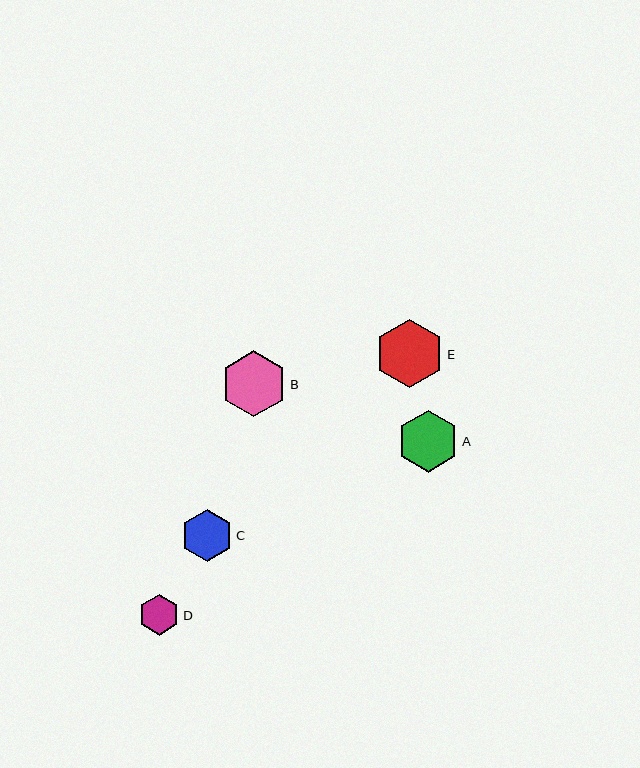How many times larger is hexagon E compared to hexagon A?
Hexagon E is approximately 1.1 times the size of hexagon A.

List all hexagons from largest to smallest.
From largest to smallest: E, B, A, C, D.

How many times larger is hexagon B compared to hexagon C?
Hexagon B is approximately 1.3 times the size of hexagon C.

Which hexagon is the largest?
Hexagon E is the largest with a size of approximately 68 pixels.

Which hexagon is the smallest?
Hexagon D is the smallest with a size of approximately 41 pixels.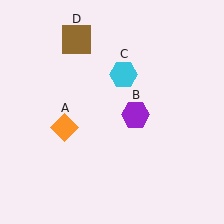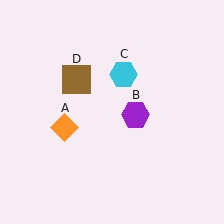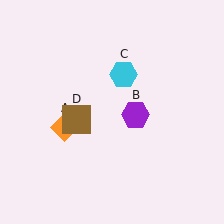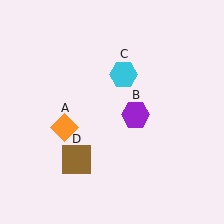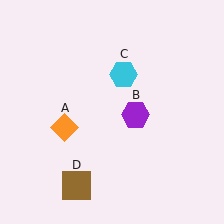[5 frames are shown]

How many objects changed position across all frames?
1 object changed position: brown square (object D).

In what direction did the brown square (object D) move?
The brown square (object D) moved down.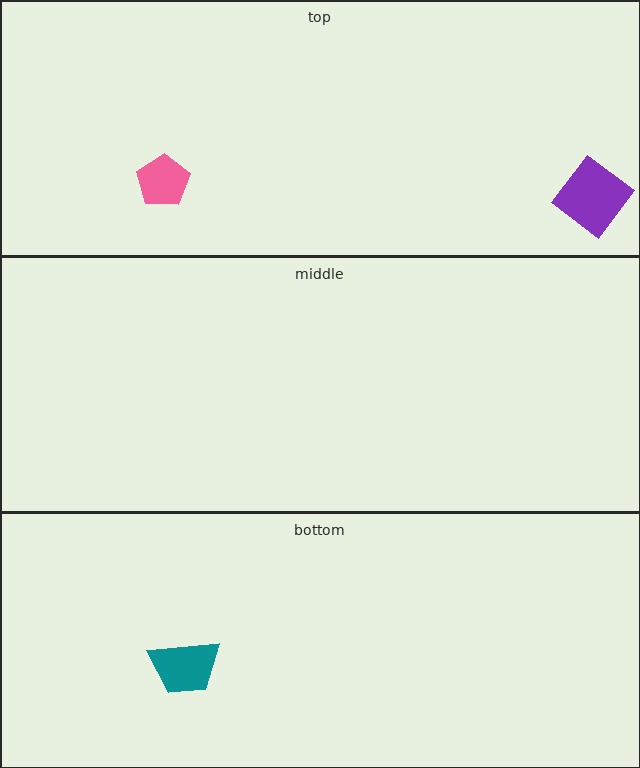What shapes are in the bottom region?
The teal trapezoid.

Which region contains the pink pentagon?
The top region.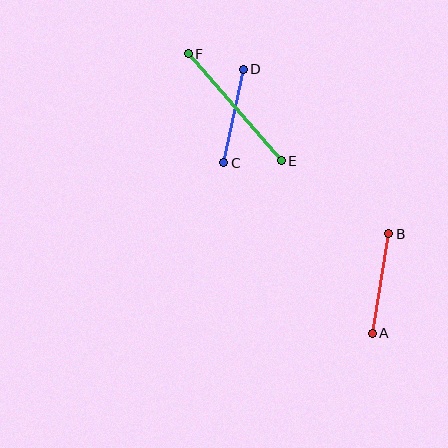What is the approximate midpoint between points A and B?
The midpoint is at approximately (380, 284) pixels.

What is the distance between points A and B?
The distance is approximately 101 pixels.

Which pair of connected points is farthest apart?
Points E and F are farthest apart.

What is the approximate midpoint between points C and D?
The midpoint is at approximately (234, 116) pixels.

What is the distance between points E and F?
The distance is approximately 142 pixels.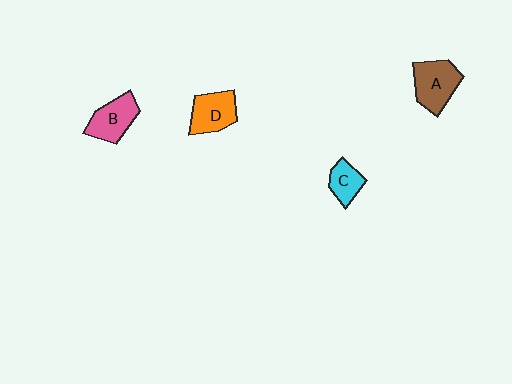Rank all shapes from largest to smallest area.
From largest to smallest: A (brown), D (orange), B (pink), C (cyan).